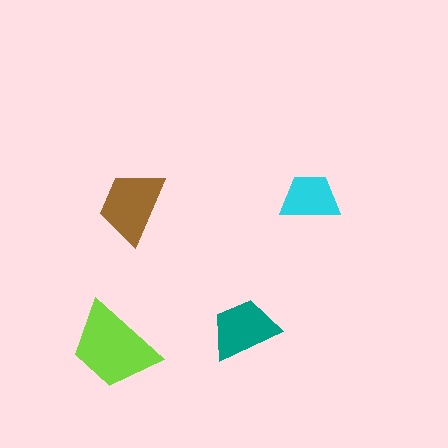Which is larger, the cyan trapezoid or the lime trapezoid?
The lime one.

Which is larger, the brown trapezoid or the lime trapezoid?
The lime one.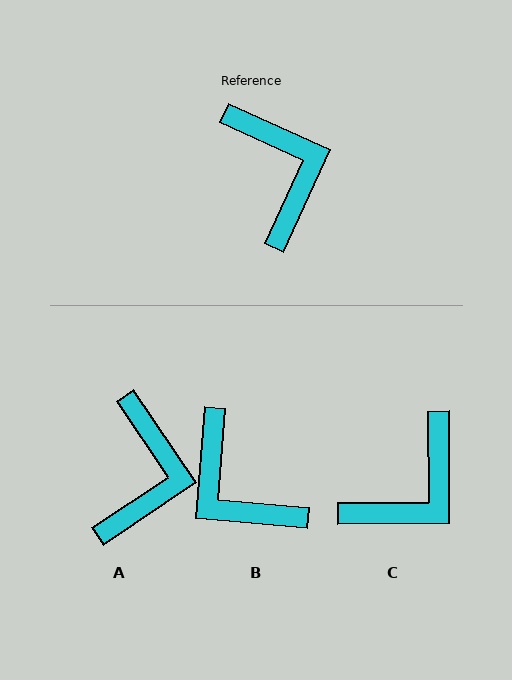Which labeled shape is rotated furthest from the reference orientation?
B, about 160 degrees away.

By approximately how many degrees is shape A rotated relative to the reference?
Approximately 31 degrees clockwise.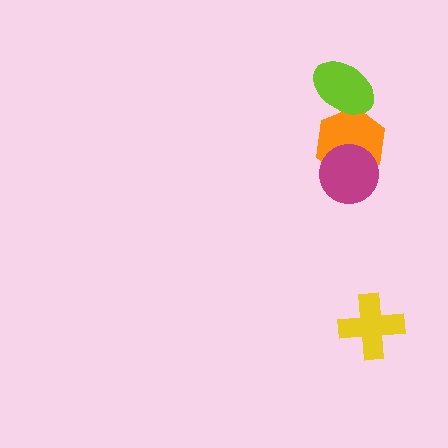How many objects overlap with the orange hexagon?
2 objects overlap with the orange hexagon.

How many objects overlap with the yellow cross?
0 objects overlap with the yellow cross.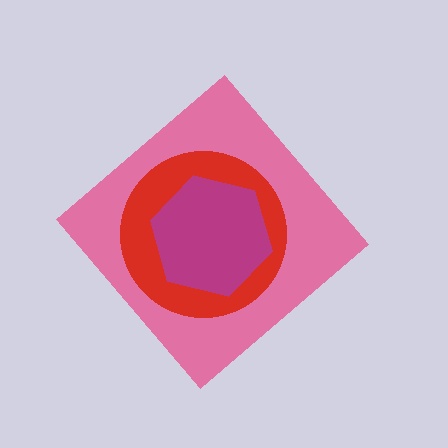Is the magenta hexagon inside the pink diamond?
Yes.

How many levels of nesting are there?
3.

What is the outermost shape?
The pink diamond.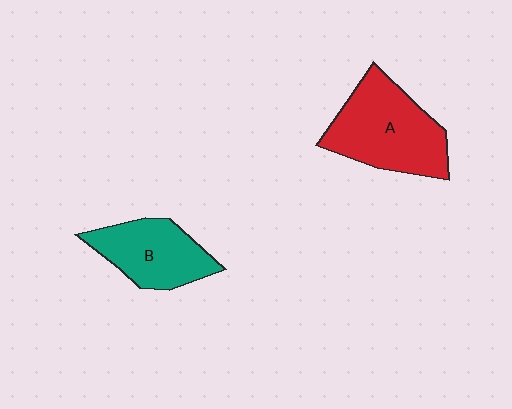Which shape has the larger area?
Shape A (red).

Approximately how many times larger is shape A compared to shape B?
Approximately 1.4 times.